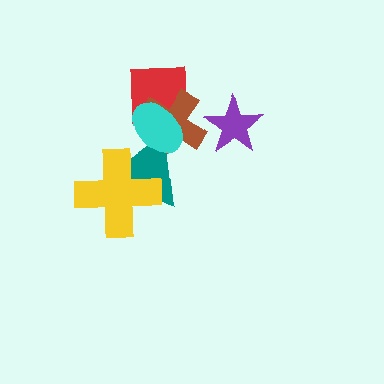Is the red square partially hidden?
Yes, it is partially covered by another shape.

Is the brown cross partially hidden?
Yes, it is partially covered by another shape.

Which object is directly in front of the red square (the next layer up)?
The brown cross is directly in front of the red square.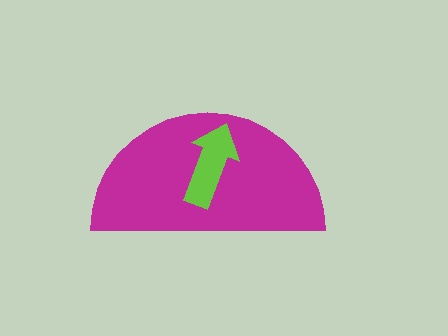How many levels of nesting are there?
2.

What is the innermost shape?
The lime arrow.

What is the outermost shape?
The magenta semicircle.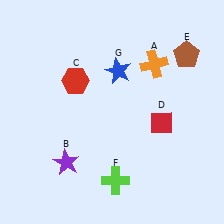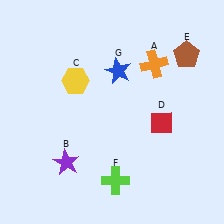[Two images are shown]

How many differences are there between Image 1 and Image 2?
There is 1 difference between the two images.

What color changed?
The hexagon (C) changed from red in Image 1 to yellow in Image 2.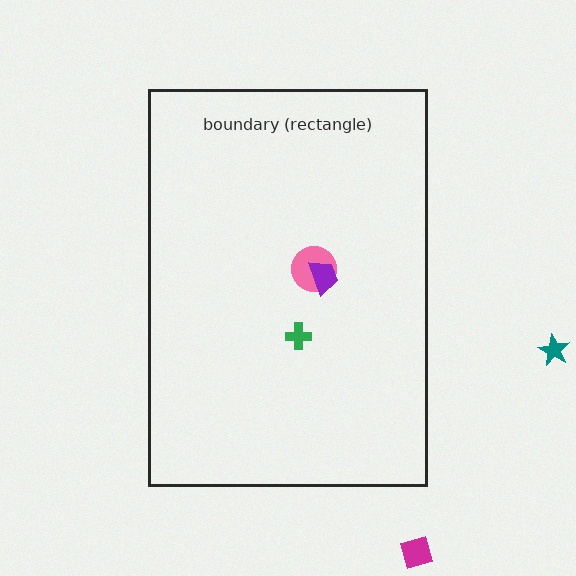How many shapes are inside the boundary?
3 inside, 2 outside.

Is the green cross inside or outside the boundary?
Inside.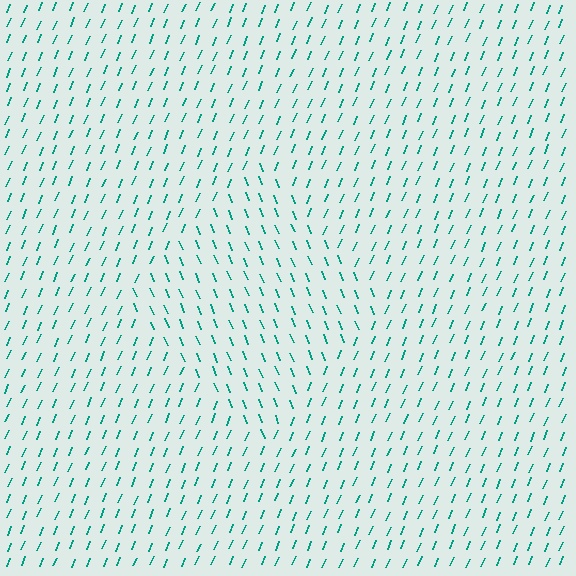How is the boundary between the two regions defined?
The boundary is defined purely by a change in line orientation (approximately 45 degrees difference). All lines are the same color and thickness.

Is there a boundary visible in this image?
Yes, there is a texture boundary formed by a change in line orientation.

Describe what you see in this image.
The image is filled with small teal line segments. A diamond region in the image has lines oriented differently from the surrounding lines, creating a visible texture boundary.